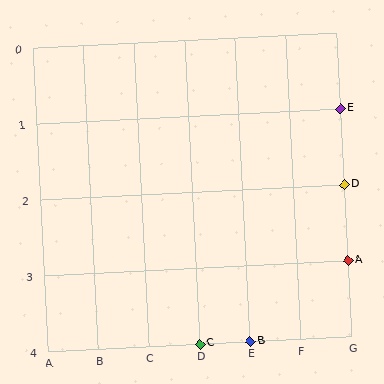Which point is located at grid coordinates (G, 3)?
Point A is at (G, 3).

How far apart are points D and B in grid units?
Points D and B are 2 columns and 2 rows apart (about 2.8 grid units diagonally).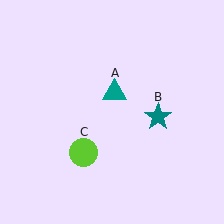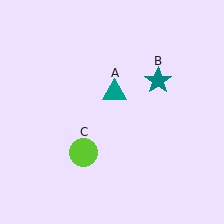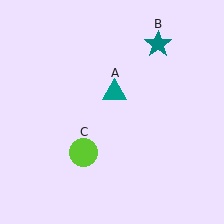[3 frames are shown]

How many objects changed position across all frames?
1 object changed position: teal star (object B).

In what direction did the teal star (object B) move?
The teal star (object B) moved up.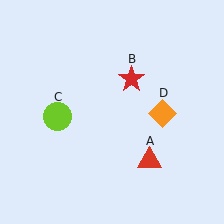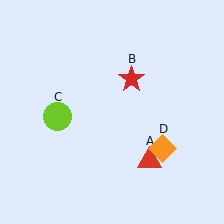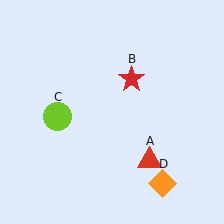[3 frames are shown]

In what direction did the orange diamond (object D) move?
The orange diamond (object D) moved down.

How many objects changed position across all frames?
1 object changed position: orange diamond (object D).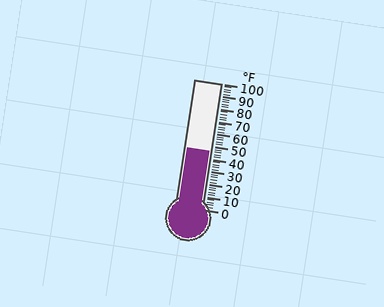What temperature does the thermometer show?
The thermometer shows approximately 46°F.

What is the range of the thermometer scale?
The thermometer scale ranges from 0°F to 100°F.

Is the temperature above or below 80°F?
The temperature is below 80°F.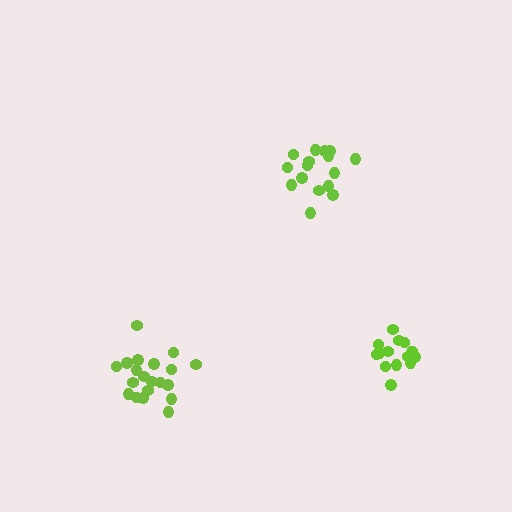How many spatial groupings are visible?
There are 3 spatial groupings.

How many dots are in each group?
Group 1: 15 dots, Group 2: 16 dots, Group 3: 20 dots (51 total).